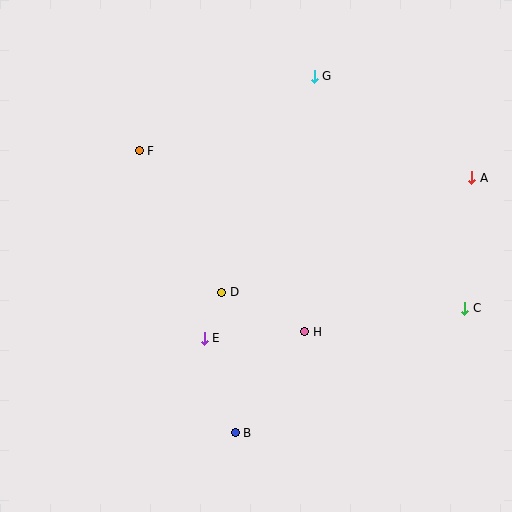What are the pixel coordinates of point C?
Point C is at (465, 308).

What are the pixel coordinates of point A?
Point A is at (472, 178).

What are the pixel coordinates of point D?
Point D is at (222, 292).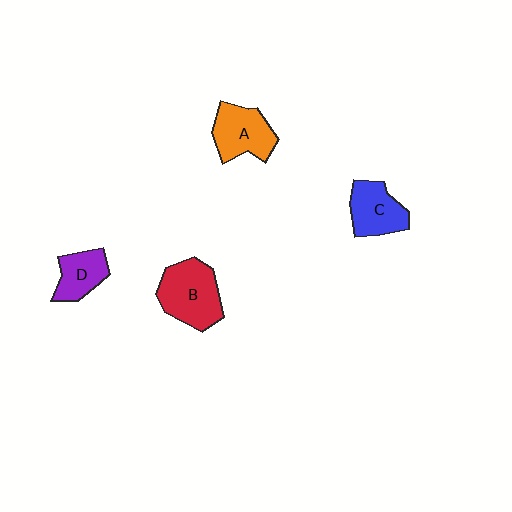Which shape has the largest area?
Shape B (red).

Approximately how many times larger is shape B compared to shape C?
Approximately 1.3 times.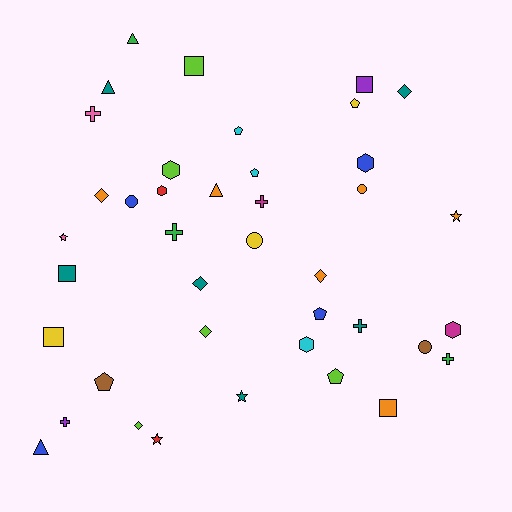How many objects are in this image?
There are 40 objects.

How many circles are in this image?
There are 4 circles.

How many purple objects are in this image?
There are 2 purple objects.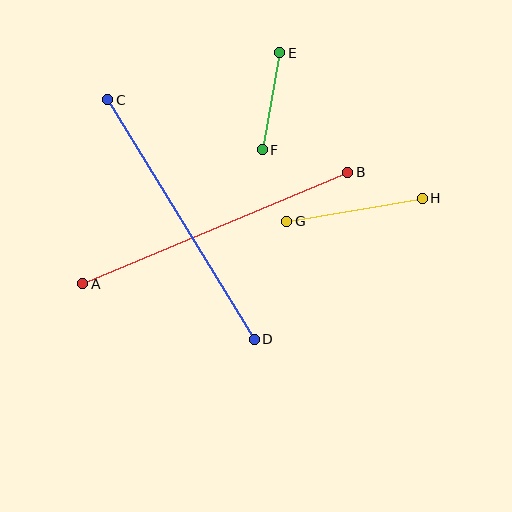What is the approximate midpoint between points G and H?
The midpoint is at approximately (355, 210) pixels.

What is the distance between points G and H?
The distance is approximately 137 pixels.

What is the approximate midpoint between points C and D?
The midpoint is at approximately (181, 219) pixels.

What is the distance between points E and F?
The distance is approximately 99 pixels.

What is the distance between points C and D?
The distance is approximately 281 pixels.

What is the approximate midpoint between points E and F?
The midpoint is at approximately (271, 101) pixels.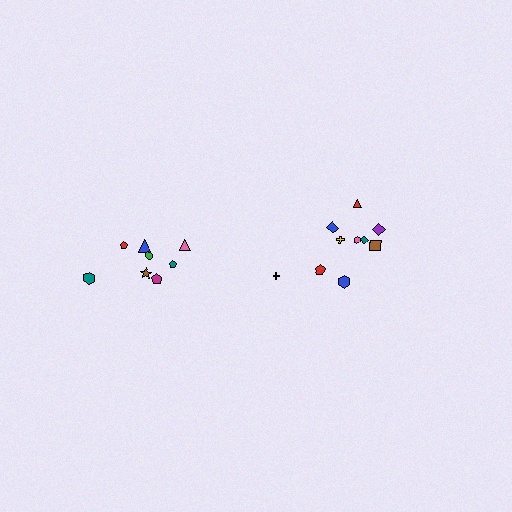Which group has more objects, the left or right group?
The right group.